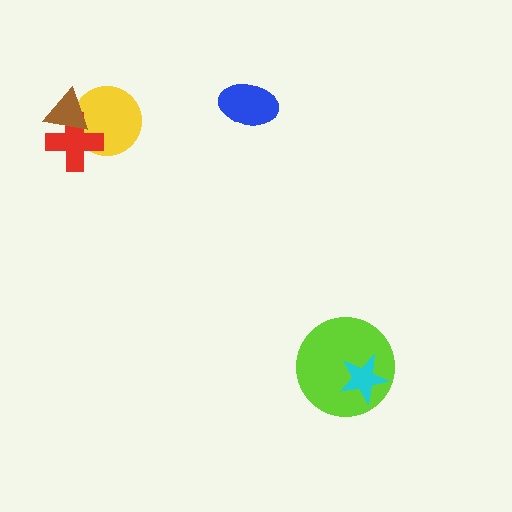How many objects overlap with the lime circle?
1 object overlaps with the lime circle.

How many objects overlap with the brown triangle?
2 objects overlap with the brown triangle.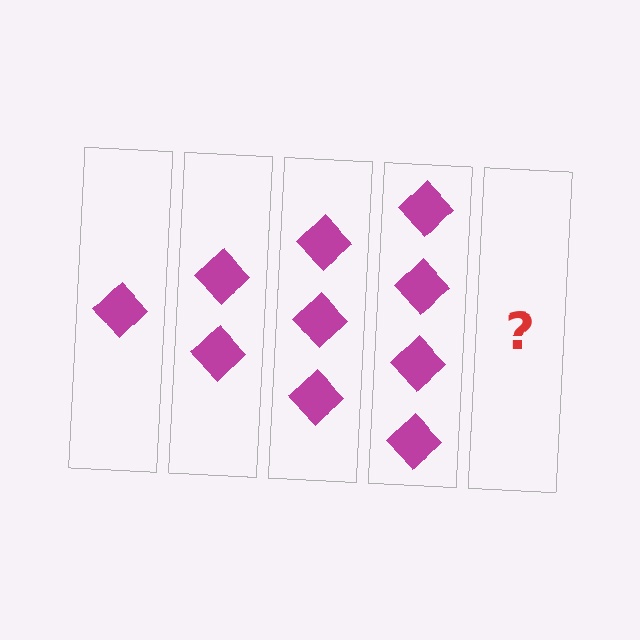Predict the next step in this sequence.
The next step is 5 diamonds.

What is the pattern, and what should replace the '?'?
The pattern is that each step adds one more diamond. The '?' should be 5 diamonds.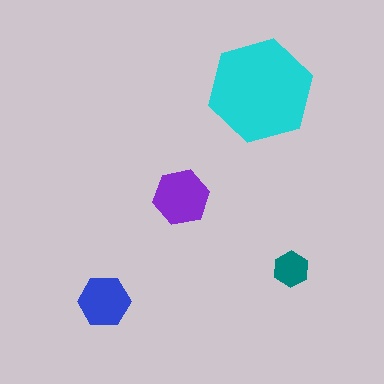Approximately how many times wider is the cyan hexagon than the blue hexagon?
About 2 times wider.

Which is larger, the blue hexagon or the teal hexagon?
The blue one.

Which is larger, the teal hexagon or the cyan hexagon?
The cyan one.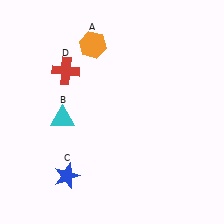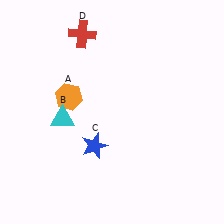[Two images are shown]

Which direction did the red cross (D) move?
The red cross (D) moved up.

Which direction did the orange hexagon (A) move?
The orange hexagon (A) moved down.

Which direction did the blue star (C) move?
The blue star (C) moved up.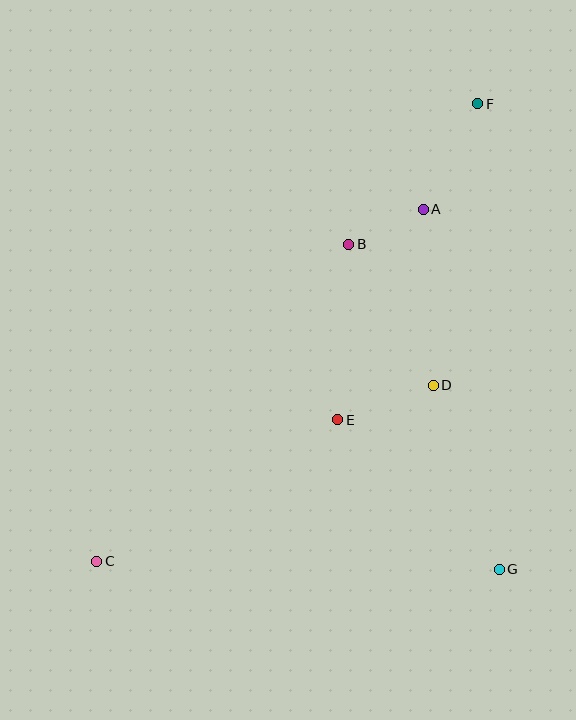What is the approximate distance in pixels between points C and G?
The distance between C and G is approximately 403 pixels.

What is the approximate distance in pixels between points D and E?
The distance between D and E is approximately 102 pixels.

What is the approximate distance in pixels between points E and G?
The distance between E and G is approximately 220 pixels.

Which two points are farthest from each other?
Points C and F are farthest from each other.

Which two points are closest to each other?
Points A and B are closest to each other.